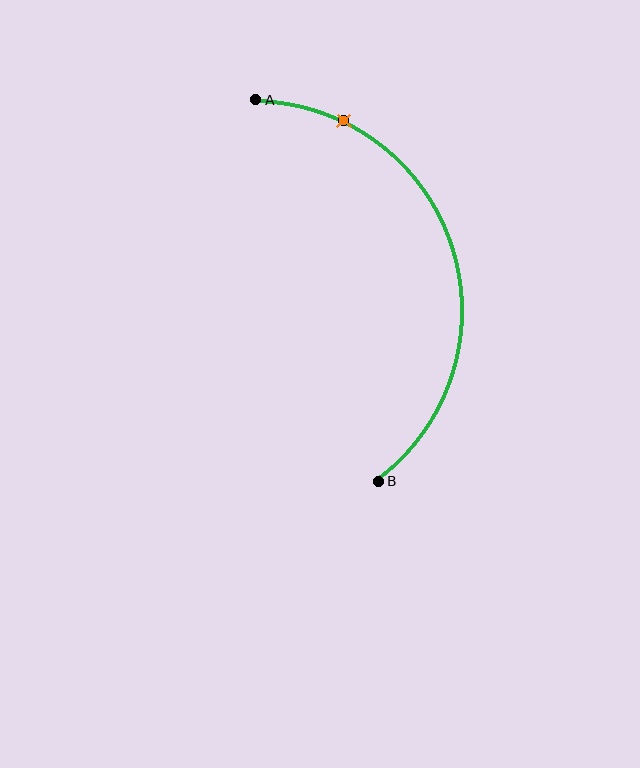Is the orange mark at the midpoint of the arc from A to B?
No. The orange mark lies on the arc but is closer to endpoint A. The arc midpoint would be at the point on the curve equidistant along the arc from both A and B.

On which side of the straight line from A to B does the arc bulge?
The arc bulges to the right of the straight line connecting A and B.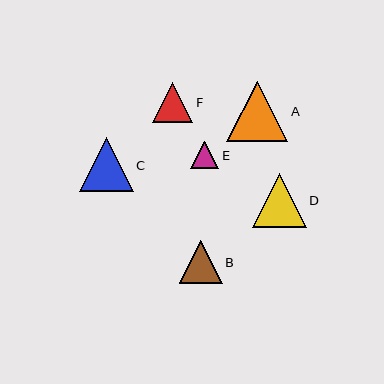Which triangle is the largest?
Triangle A is the largest with a size of approximately 61 pixels.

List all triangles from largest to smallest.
From largest to smallest: A, D, C, B, F, E.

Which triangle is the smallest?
Triangle E is the smallest with a size of approximately 28 pixels.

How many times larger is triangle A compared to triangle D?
Triangle A is approximately 1.1 times the size of triangle D.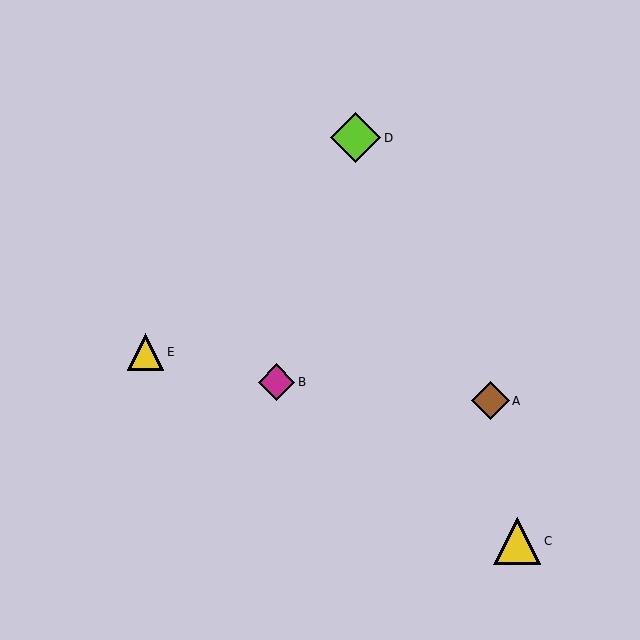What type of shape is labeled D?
Shape D is a lime diamond.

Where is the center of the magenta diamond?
The center of the magenta diamond is at (277, 382).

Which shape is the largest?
The lime diamond (labeled D) is the largest.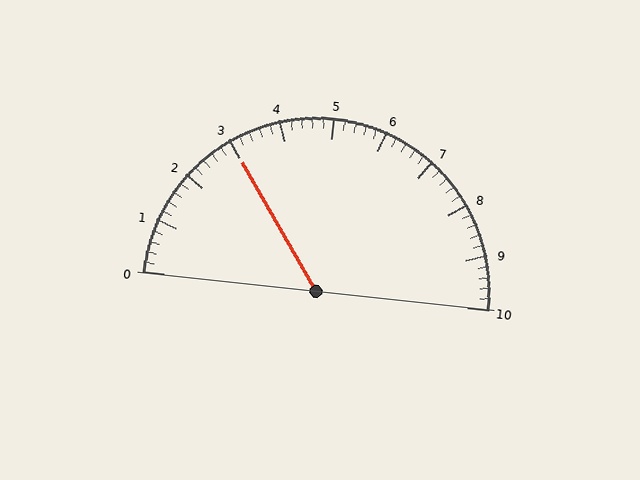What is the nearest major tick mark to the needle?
The nearest major tick mark is 3.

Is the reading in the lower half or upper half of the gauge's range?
The reading is in the lower half of the range (0 to 10).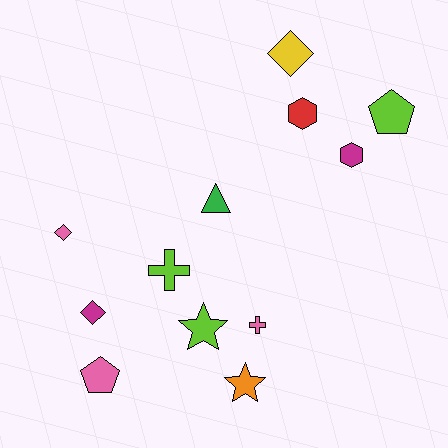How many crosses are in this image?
There are 2 crosses.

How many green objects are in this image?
There is 1 green object.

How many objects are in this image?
There are 12 objects.